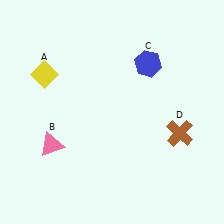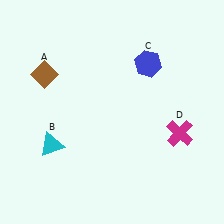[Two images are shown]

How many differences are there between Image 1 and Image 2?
There are 3 differences between the two images.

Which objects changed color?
A changed from yellow to brown. B changed from pink to cyan. D changed from brown to magenta.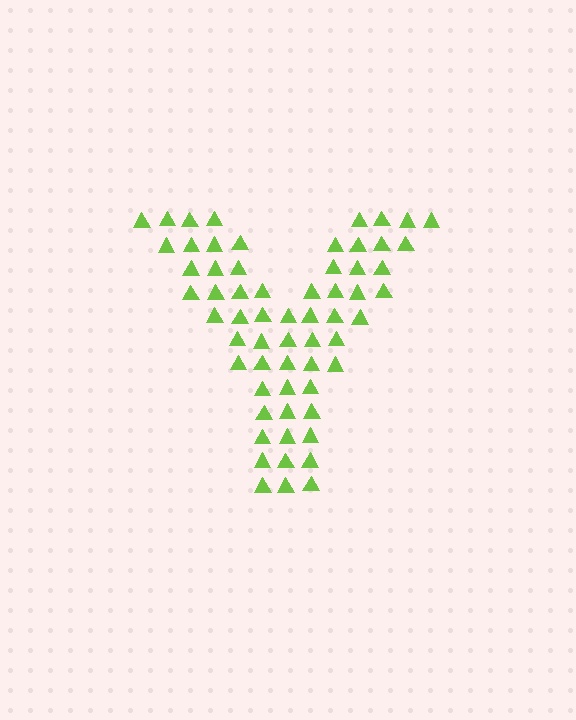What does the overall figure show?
The overall figure shows the letter Y.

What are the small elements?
The small elements are triangles.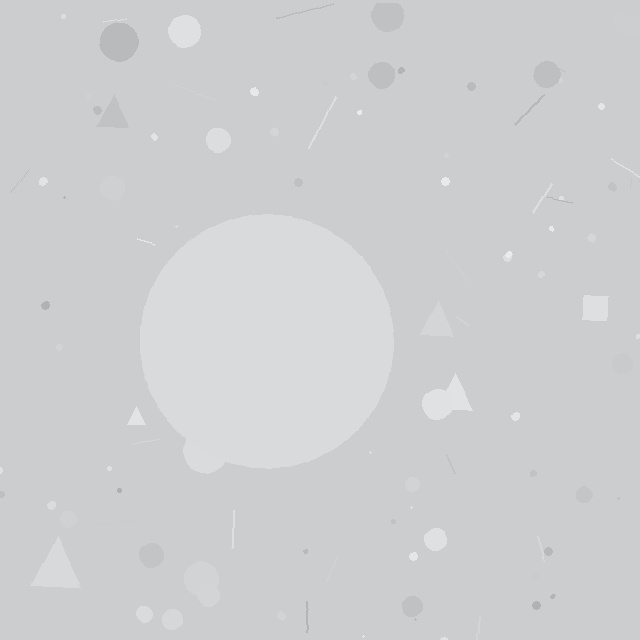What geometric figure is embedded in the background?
A circle is embedded in the background.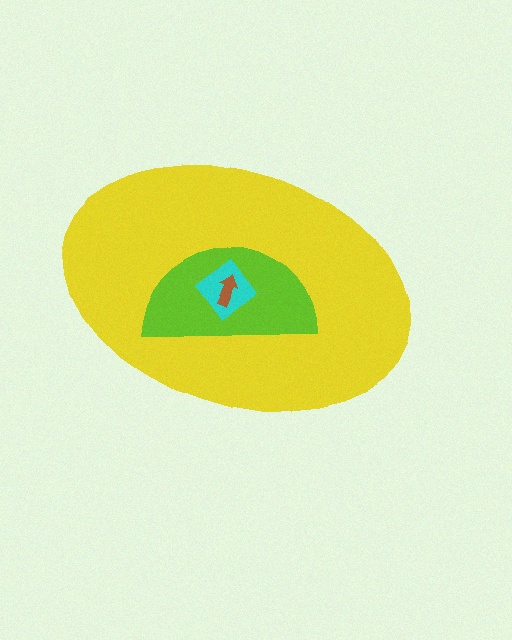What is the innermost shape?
The brown arrow.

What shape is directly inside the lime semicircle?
The cyan diamond.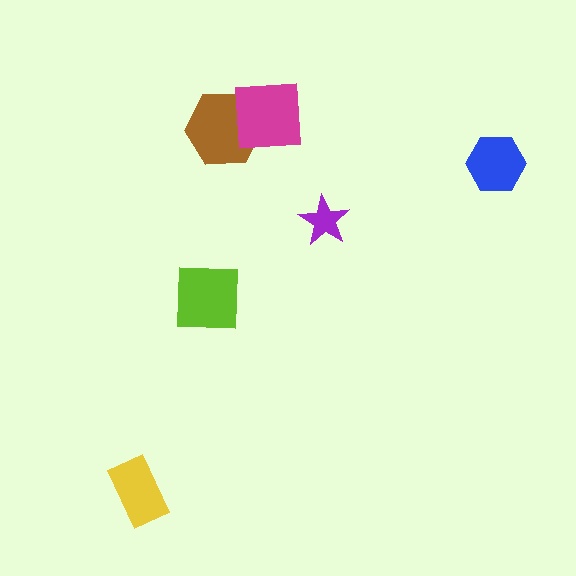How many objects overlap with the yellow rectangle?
0 objects overlap with the yellow rectangle.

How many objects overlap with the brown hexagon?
1 object overlaps with the brown hexagon.